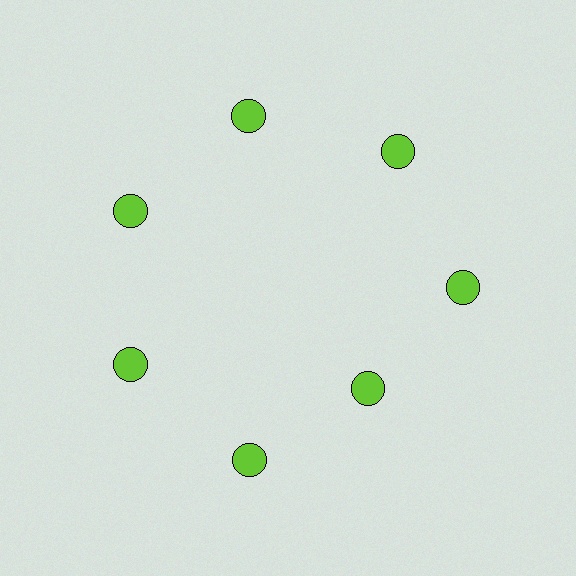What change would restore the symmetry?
The symmetry would be restored by moving it outward, back onto the ring so that all 7 circles sit at equal angles and equal distance from the center.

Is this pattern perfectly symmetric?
No. The 7 lime circles are arranged in a ring, but one element near the 5 o'clock position is pulled inward toward the center, breaking the 7-fold rotational symmetry.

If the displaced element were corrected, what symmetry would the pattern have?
It would have 7-fold rotational symmetry — the pattern would map onto itself every 51 degrees.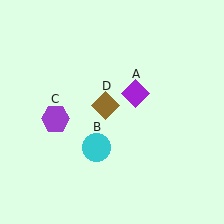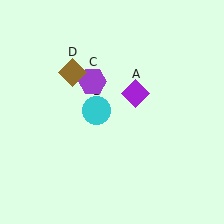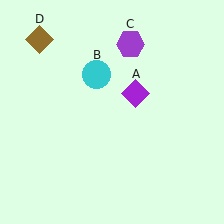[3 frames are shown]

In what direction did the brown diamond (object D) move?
The brown diamond (object D) moved up and to the left.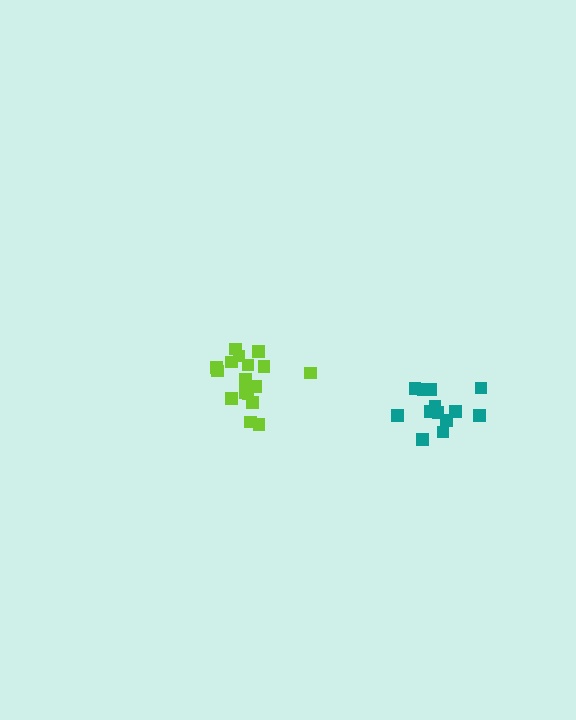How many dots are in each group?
Group 1: 13 dots, Group 2: 17 dots (30 total).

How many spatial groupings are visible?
There are 2 spatial groupings.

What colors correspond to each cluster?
The clusters are colored: teal, lime.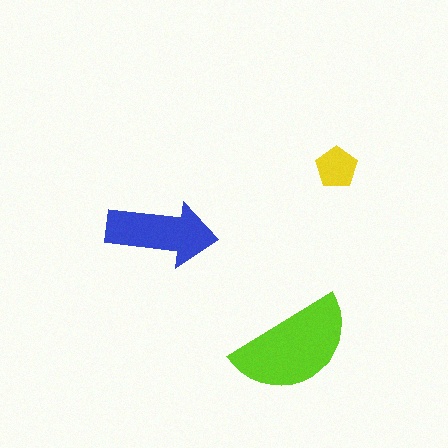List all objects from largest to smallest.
The lime semicircle, the blue arrow, the yellow pentagon.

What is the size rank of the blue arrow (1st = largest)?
2nd.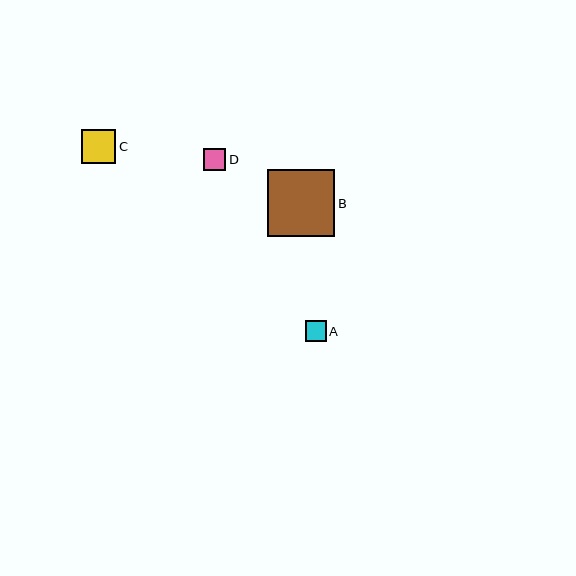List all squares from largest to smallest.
From largest to smallest: B, C, D, A.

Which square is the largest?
Square B is the largest with a size of approximately 68 pixels.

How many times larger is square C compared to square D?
Square C is approximately 1.5 times the size of square D.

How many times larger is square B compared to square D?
Square B is approximately 3.1 times the size of square D.